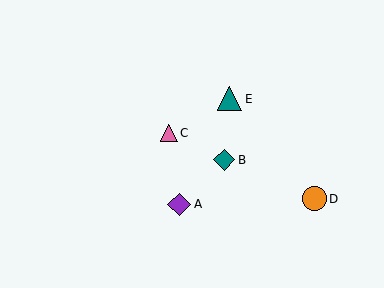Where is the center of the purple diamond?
The center of the purple diamond is at (179, 204).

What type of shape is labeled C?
Shape C is a pink triangle.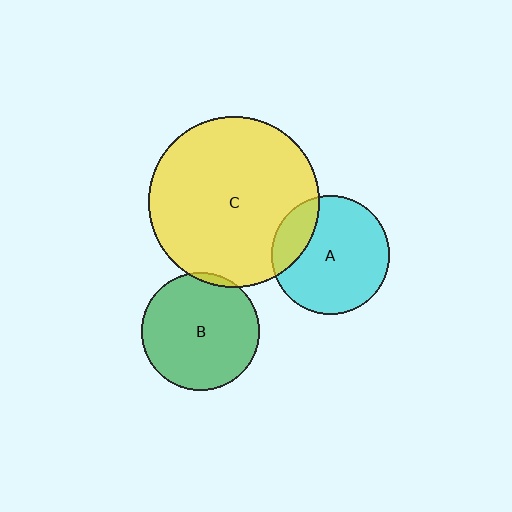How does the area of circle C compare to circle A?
Approximately 2.1 times.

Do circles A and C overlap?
Yes.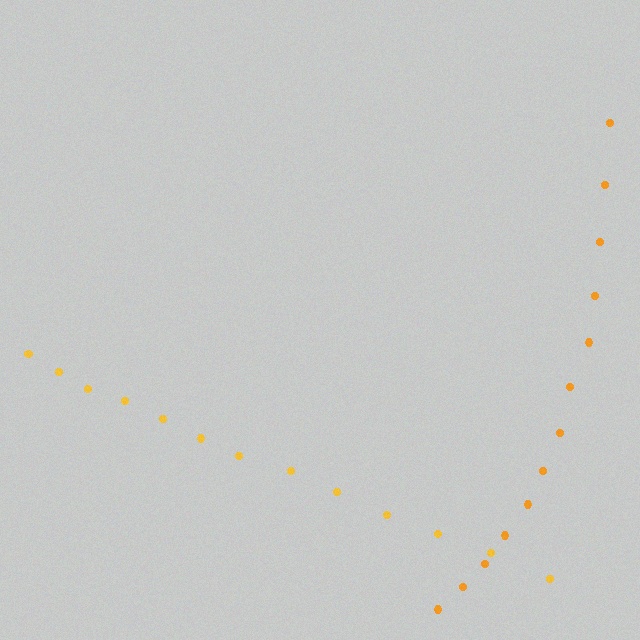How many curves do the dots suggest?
There are 2 distinct paths.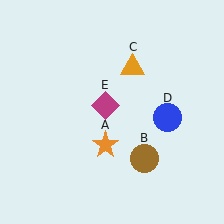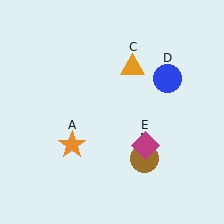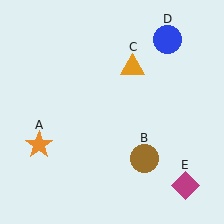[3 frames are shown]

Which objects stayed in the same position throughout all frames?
Brown circle (object B) and orange triangle (object C) remained stationary.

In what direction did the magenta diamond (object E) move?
The magenta diamond (object E) moved down and to the right.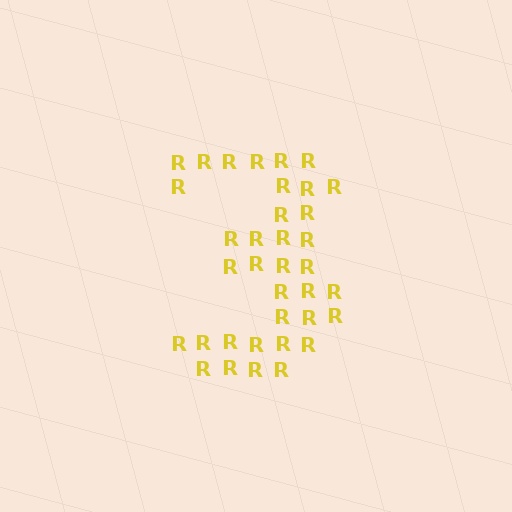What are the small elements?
The small elements are letter R's.